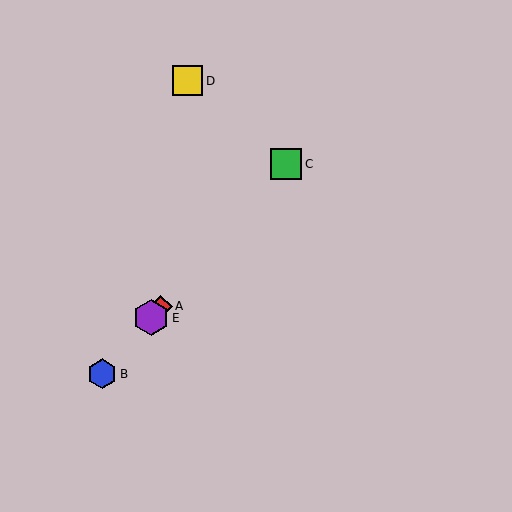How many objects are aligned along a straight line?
4 objects (A, B, C, E) are aligned along a straight line.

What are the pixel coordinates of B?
Object B is at (102, 374).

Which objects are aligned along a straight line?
Objects A, B, C, E are aligned along a straight line.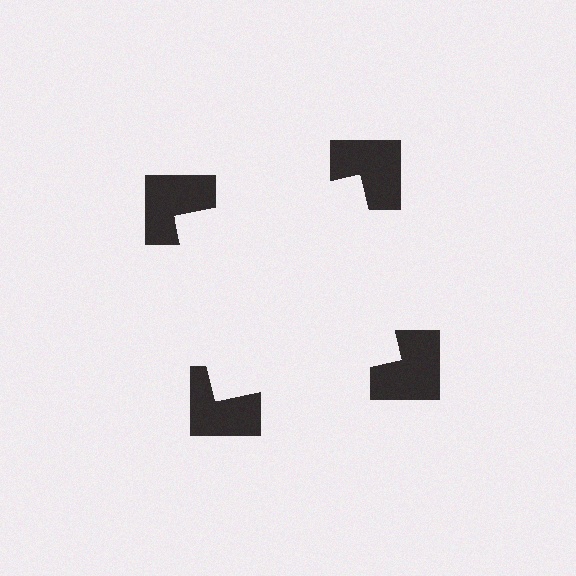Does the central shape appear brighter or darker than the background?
It typically appears slightly brighter than the background, even though no actual brightness change is drawn.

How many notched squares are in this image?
There are 4 — one at each vertex of the illusory square.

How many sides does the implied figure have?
4 sides.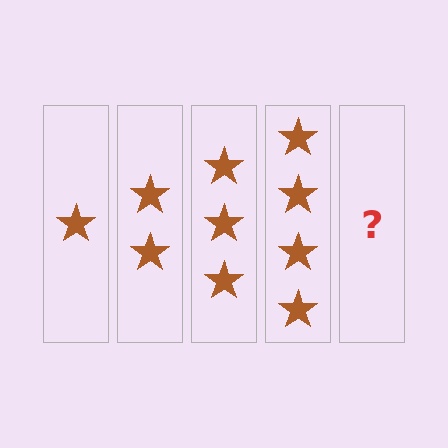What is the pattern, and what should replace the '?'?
The pattern is that each step adds one more star. The '?' should be 5 stars.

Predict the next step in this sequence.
The next step is 5 stars.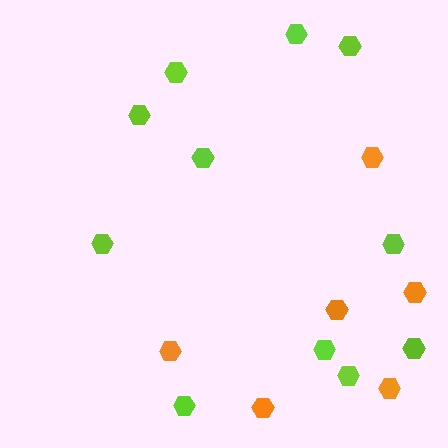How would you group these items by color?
There are 2 groups: one group of orange hexagons (6) and one group of lime hexagons (11).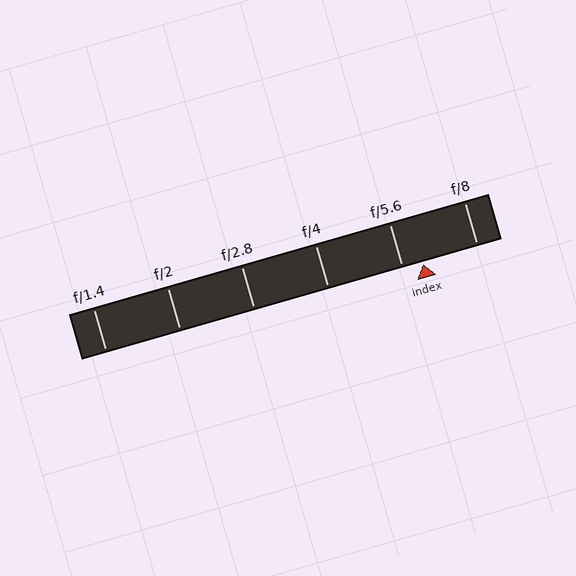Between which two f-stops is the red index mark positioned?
The index mark is between f/5.6 and f/8.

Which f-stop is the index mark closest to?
The index mark is closest to f/5.6.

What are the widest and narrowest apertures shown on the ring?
The widest aperture shown is f/1.4 and the narrowest is f/8.